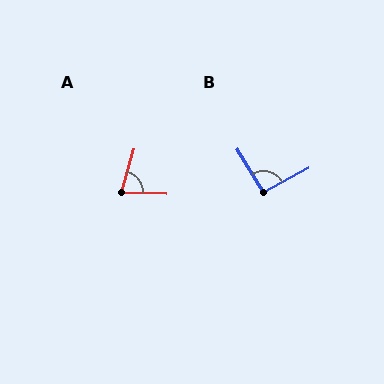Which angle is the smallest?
A, at approximately 76 degrees.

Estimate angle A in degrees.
Approximately 76 degrees.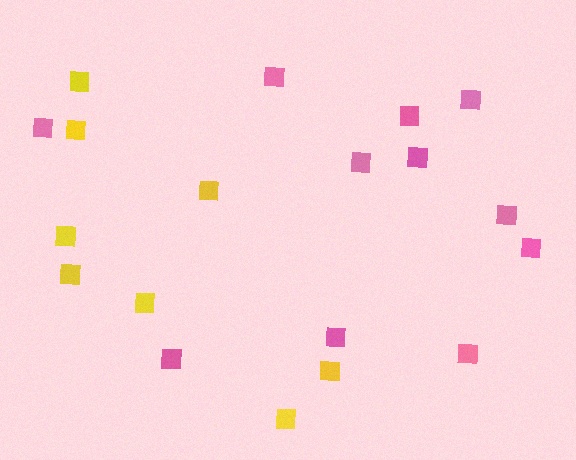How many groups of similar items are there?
There are 2 groups: one group of pink squares (11) and one group of yellow squares (8).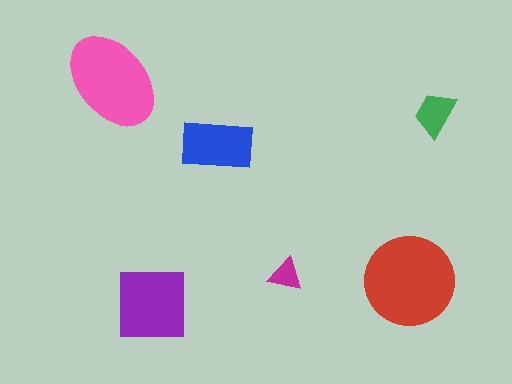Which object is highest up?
The pink ellipse is topmost.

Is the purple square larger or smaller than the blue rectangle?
Larger.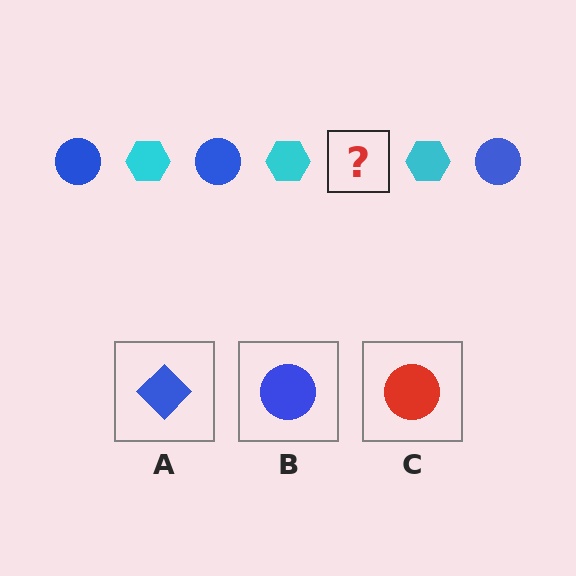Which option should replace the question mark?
Option B.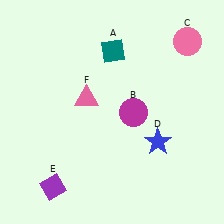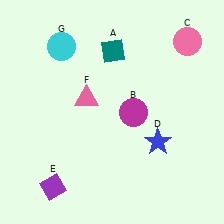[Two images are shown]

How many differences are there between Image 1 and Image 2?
There is 1 difference between the two images.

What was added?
A cyan circle (G) was added in Image 2.